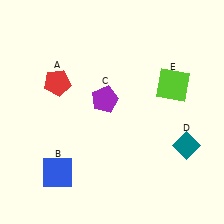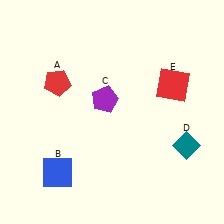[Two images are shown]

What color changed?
The square (E) changed from lime in Image 1 to red in Image 2.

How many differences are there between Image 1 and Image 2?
There is 1 difference between the two images.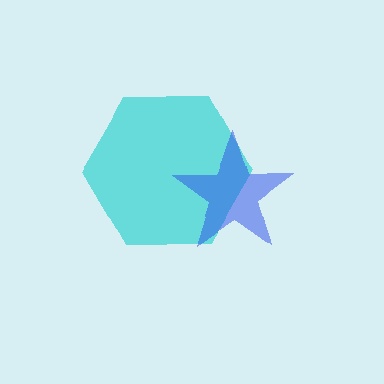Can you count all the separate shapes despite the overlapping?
Yes, there are 2 separate shapes.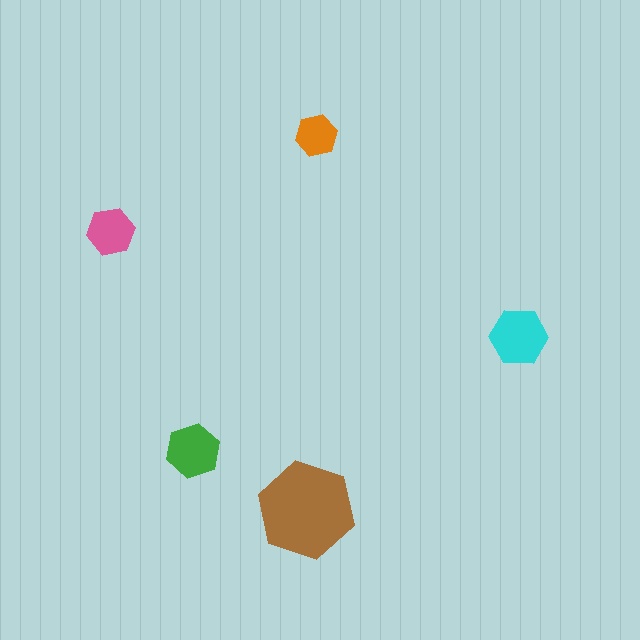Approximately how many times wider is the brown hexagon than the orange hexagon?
About 2.5 times wider.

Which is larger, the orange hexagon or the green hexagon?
The green one.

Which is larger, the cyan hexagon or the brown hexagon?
The brown one.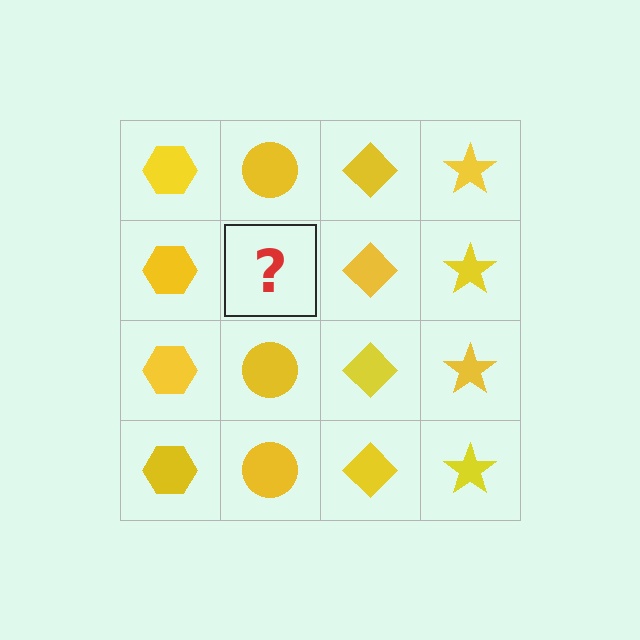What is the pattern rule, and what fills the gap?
The rule is that each column has a consistent shape. The gap should be filled with a yellow circle.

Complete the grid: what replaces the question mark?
The question mark should be replaced with a yellow circle.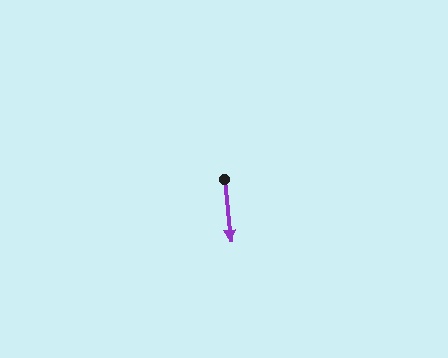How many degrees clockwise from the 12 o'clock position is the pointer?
Approximately 174 degrees.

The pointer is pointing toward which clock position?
Roughly 6 o'clock.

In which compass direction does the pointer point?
South.